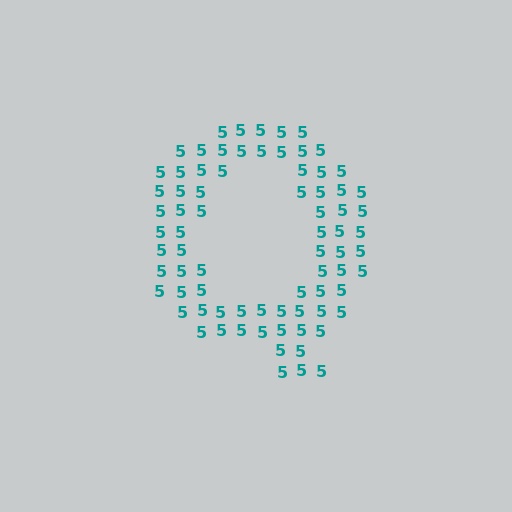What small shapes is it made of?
It is made of small digit 5's.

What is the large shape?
The large shape is the letter Q.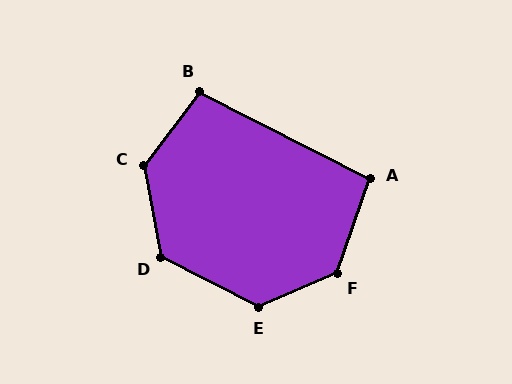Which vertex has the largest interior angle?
C, at approximately 132 degrees.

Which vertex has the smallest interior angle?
A, at approximately 98 degrees.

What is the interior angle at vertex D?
Approximately 128 degrees (obtuse).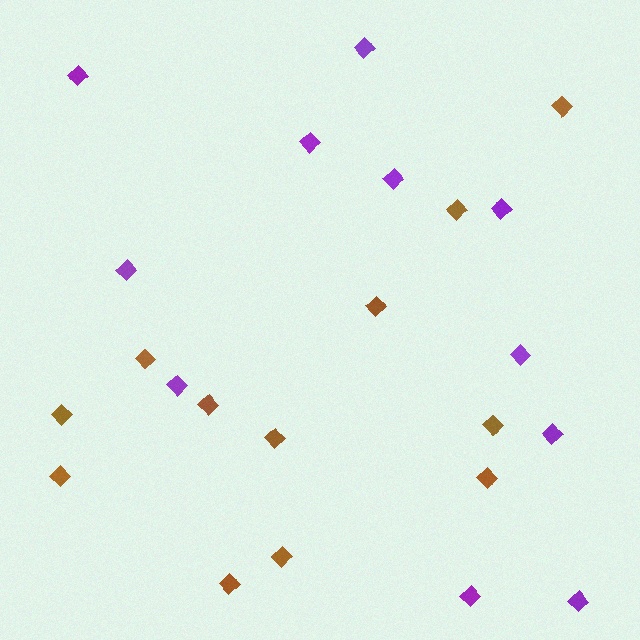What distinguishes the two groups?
There are 2 groups: one group of brown diamonds (12) and one group of purple diamonds (11).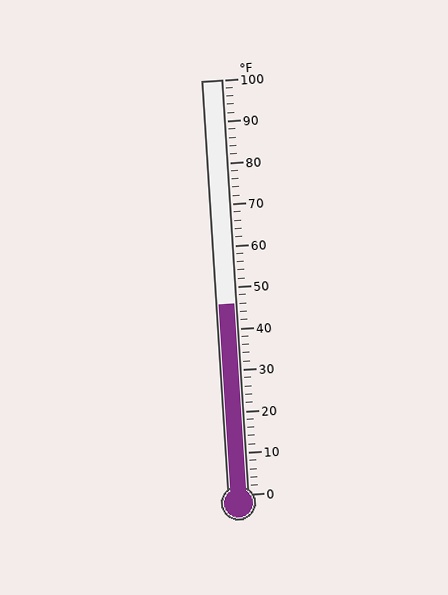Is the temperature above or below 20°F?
The temperature is above 20°F.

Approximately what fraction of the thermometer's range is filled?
The thermometer is filled to approximately 45% of its range.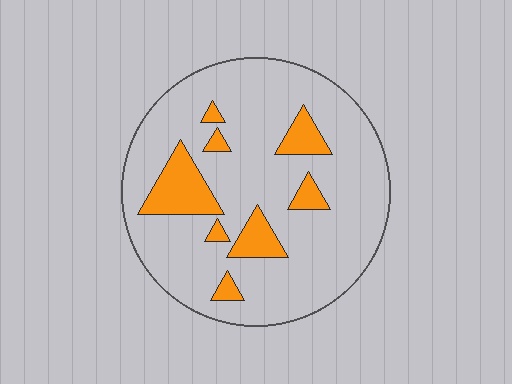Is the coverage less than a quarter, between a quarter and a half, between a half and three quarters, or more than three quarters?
Less than a quarter.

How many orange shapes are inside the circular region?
8.